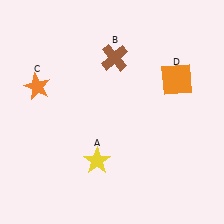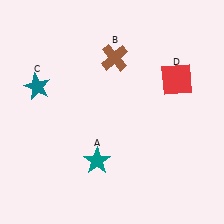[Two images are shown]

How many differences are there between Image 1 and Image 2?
There are 3 differences between the two images.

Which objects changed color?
A changed from yellow to teal. C changed from orange to teal. D changed from orange to red.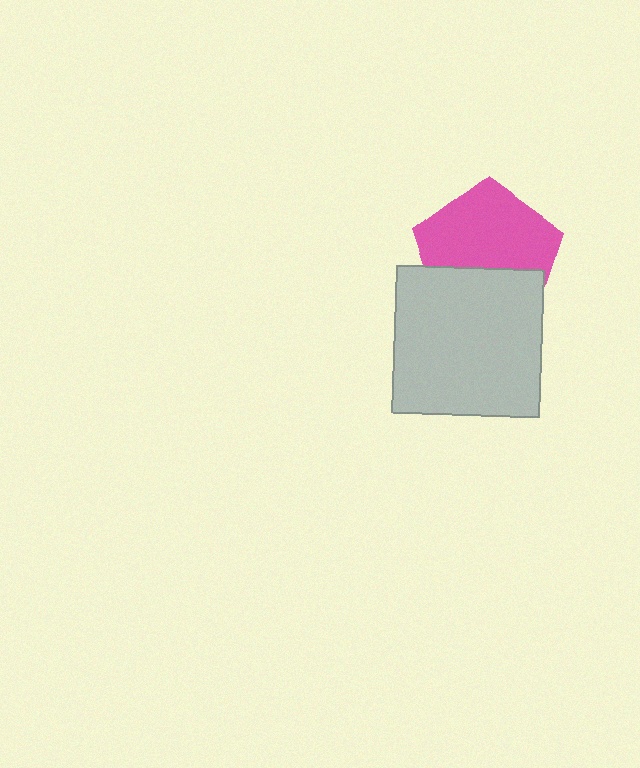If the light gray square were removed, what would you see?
You would see the complete pink pentagon.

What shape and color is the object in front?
The object in front is a light gray square.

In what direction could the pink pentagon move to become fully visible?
The pink pentagon could move up. That would shift it out from behind the light gray square entirely.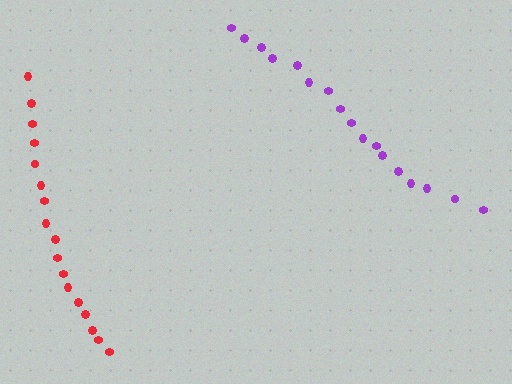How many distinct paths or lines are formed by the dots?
There are 2 distinct paths.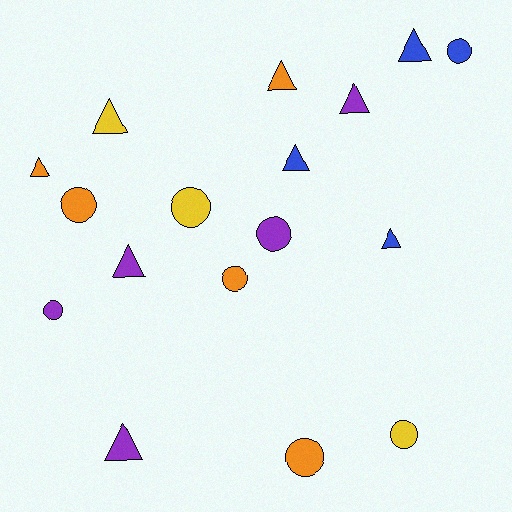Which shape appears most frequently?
Triangle, with 9 objects.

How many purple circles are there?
There are 2 purple circles.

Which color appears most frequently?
Purple, with 5 objects.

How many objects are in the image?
There are 17 objects.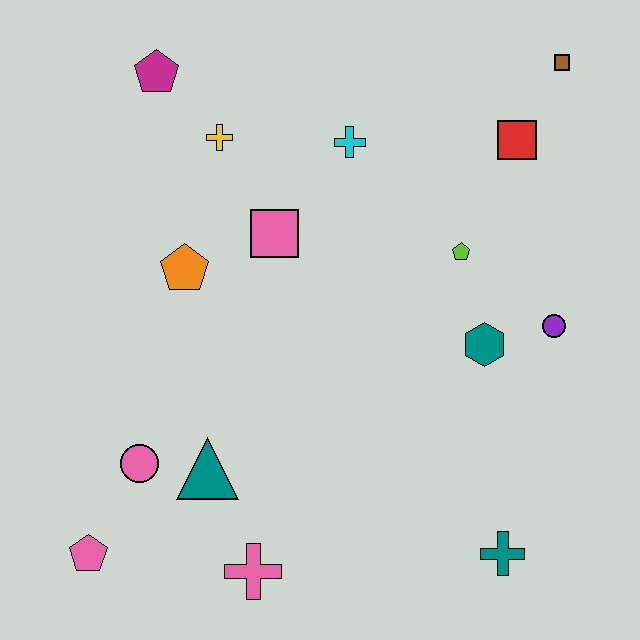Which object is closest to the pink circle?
The teal triangle is closest to the pink circle.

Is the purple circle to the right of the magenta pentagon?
Yes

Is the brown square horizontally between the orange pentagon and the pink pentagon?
No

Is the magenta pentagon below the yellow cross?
No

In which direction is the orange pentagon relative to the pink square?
The orange pentagon is to the left of the pink square.